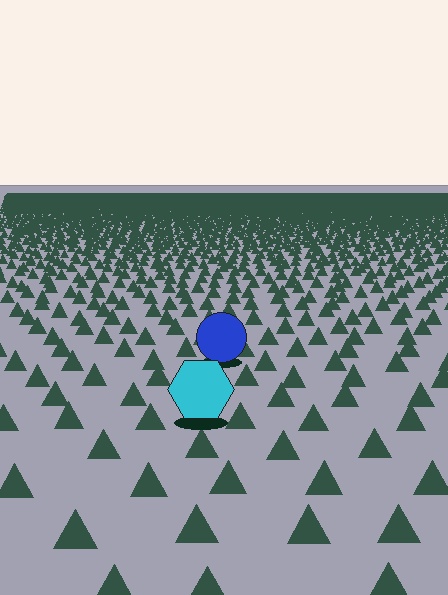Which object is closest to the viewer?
The cyan hexagon is closest. The texture marks near it are larger and more spread out.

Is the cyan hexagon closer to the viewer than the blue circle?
Yes. The cyan hexagon is closer — you can tell from the texture gradient: the ground texture is coarser near it.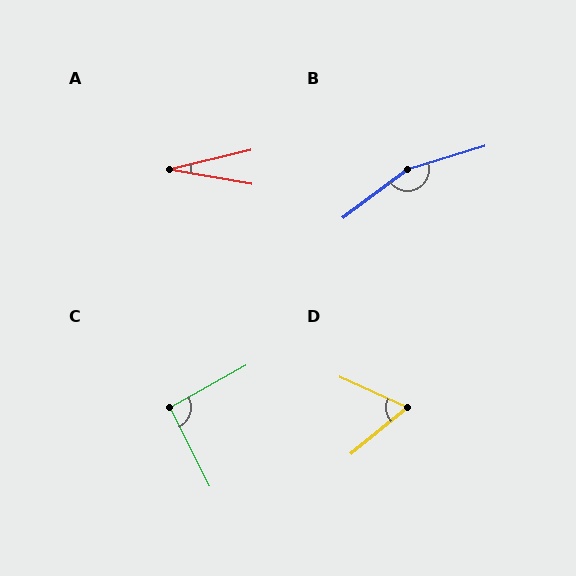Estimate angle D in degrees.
Approximately 64 degrees.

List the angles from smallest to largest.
A (24°), D (64°), C (93°), B (160°).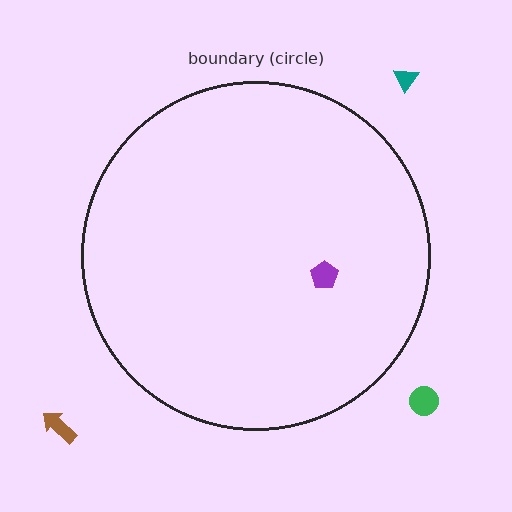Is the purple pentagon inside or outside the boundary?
Inside.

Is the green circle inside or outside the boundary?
Outside.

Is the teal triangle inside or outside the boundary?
Outside.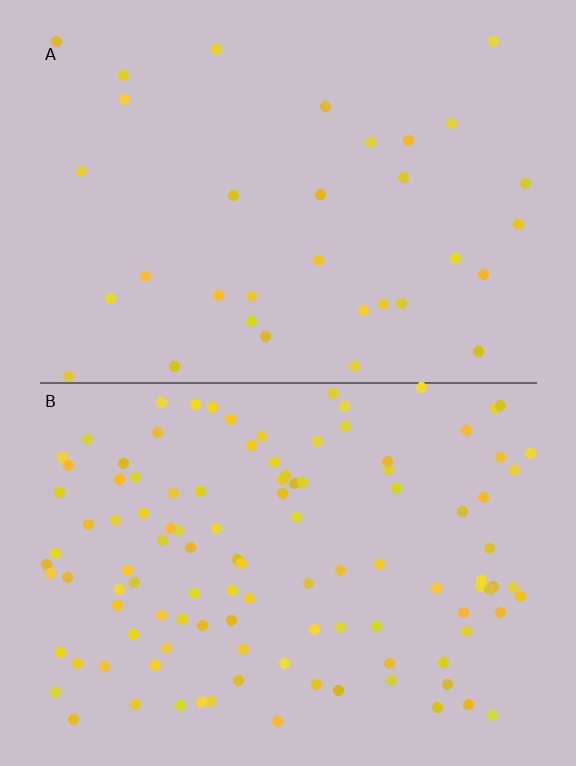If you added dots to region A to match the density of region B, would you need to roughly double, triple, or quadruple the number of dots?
Approximately triple.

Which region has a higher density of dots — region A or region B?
B (the bottom).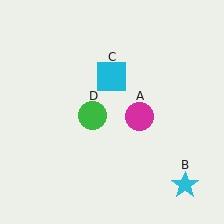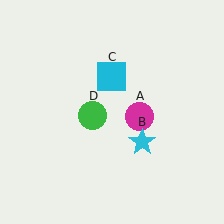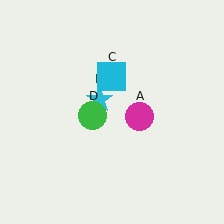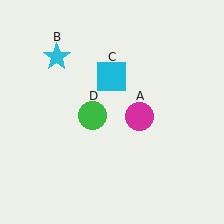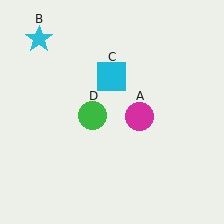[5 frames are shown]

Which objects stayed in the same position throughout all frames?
Magenta circle (object A) and cyan square (object C) and green circle (object D) remained stationary.